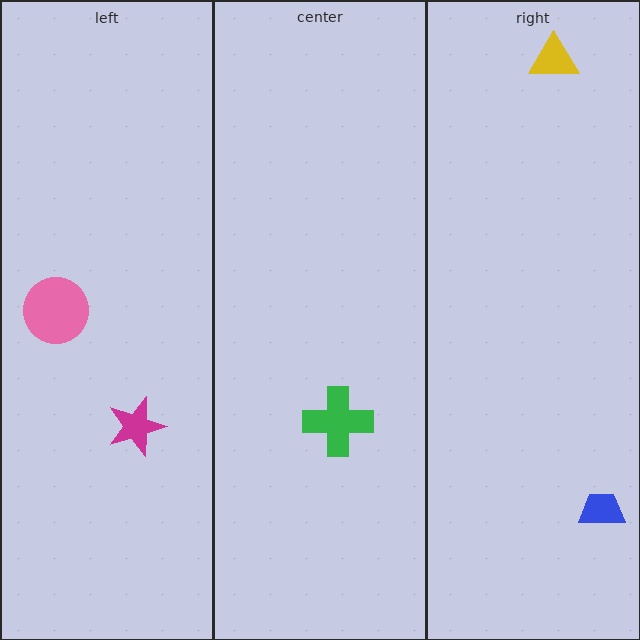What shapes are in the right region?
The yellow triangle, the blue trapezoid.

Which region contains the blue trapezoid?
The right region.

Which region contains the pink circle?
The left region.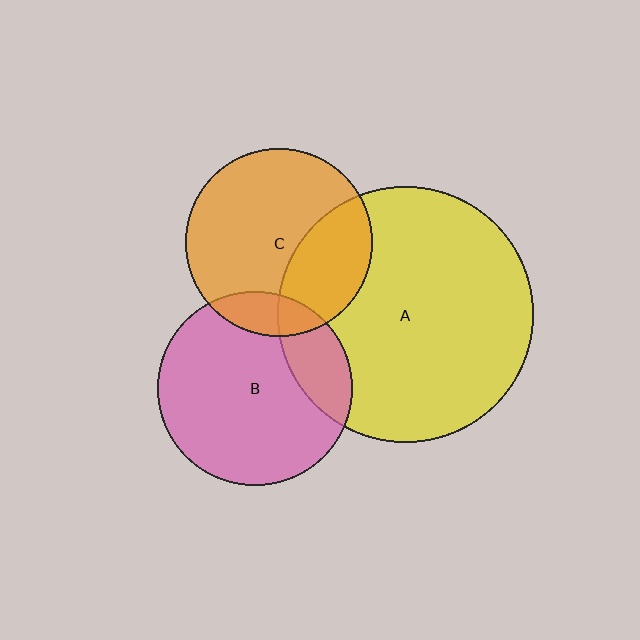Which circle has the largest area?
Circle A (yellow).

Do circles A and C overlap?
Yes.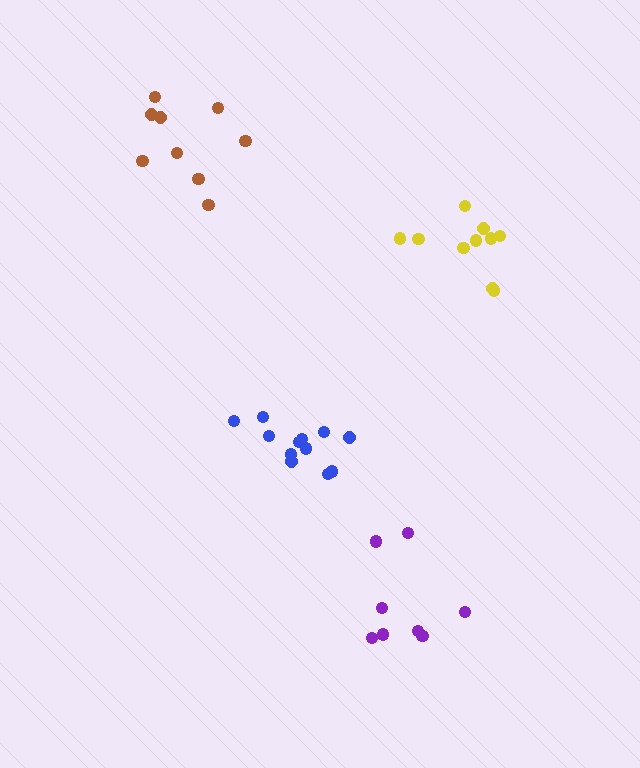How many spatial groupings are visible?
There are 4 spatial groupings.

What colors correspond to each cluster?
The clusters are colored: blue, yellow, brown, purple.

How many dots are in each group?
Group 1: 12 dots, Group 2: 10 dots, Group 3: 9 dots, Group 4: 8 dots (39 total).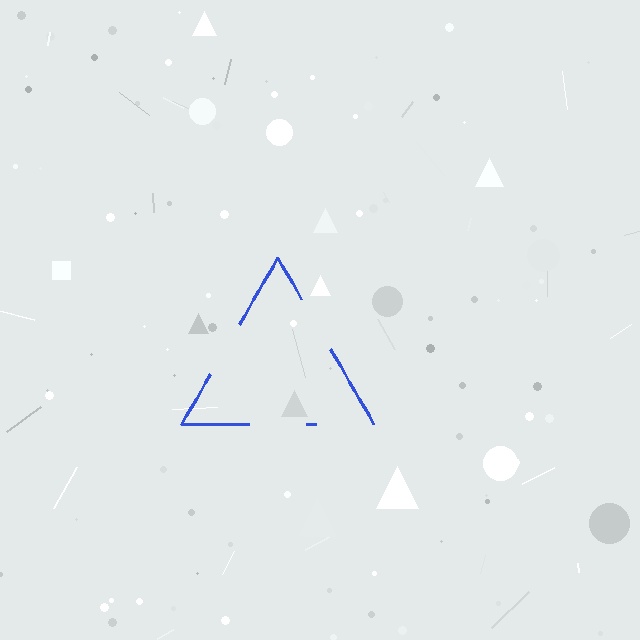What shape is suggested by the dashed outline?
The dashed outline suggests a triangle.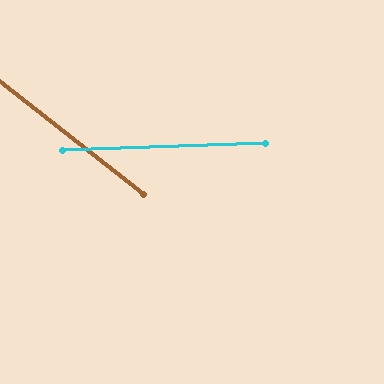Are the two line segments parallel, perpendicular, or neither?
Neither parallel nor perpendicular — they differ by about 40°.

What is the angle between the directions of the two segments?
Approximately 40 degrees.